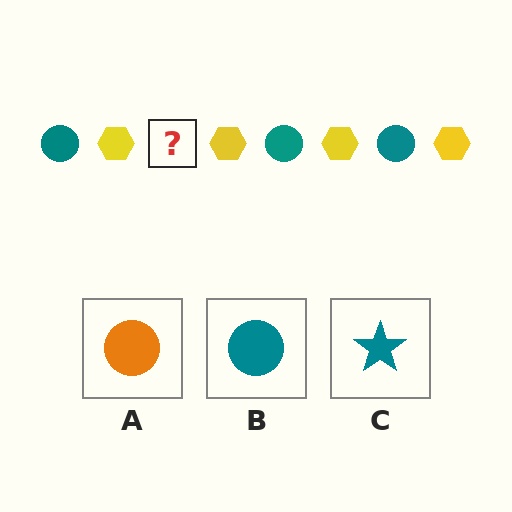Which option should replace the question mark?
Option B.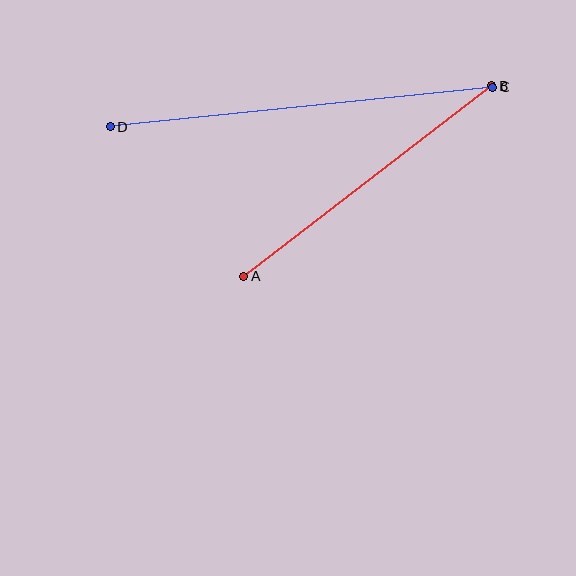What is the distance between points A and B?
The distance is approximately 313 pixels.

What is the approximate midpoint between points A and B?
The midpoint is at approximately (368, 181) pixels.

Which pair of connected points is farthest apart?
Points C and D are farthest apart.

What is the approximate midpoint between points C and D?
The midpoint is at approximately (302, 107) pixels.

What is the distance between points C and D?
The distance is approximately 384 pixels.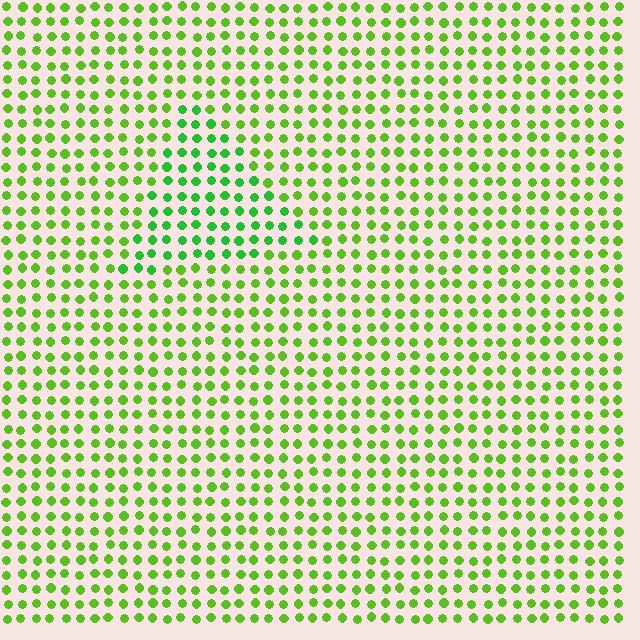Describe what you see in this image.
The image is filled with small lime elements in a uniform arrangement. A triangle-shaped region is visible where the elements are tinted to a slightly different hue, forming a subtle color boundary.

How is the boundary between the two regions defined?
The boundary is defined purely by a slight shift in hue (about 28 degrees). Spacing, size, and orientation are identical on both sides.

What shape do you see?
I see a triangle.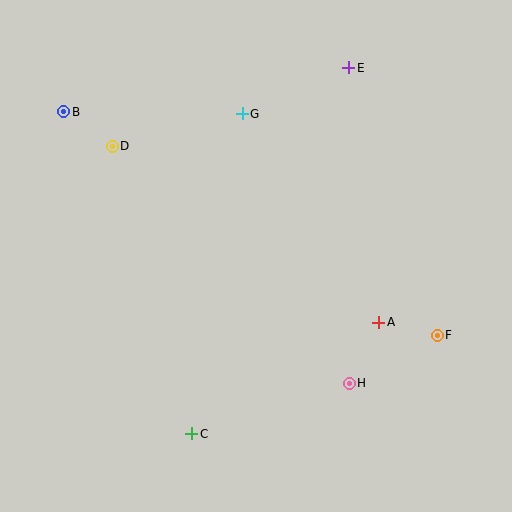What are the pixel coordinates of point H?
Point H is at (349, 383).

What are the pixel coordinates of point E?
Point E is at (349, 68).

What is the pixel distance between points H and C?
The distance between H and C is 166 pixels.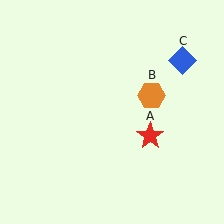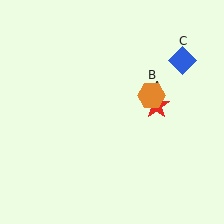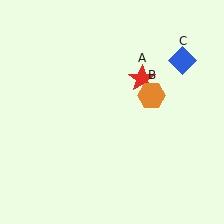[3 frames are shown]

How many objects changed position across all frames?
1 object changed position: red star (object A).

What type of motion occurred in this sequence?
The red star (object A) rotated counterclockwise around the center of the scene.